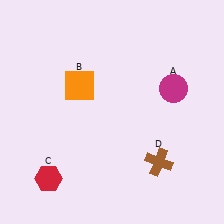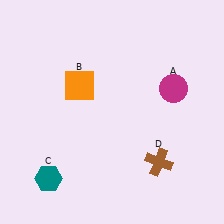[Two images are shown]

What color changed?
The hexagon (C) changed from red in Image 1 to teal in Image 2.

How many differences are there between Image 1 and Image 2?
There is 1 difference between the two images.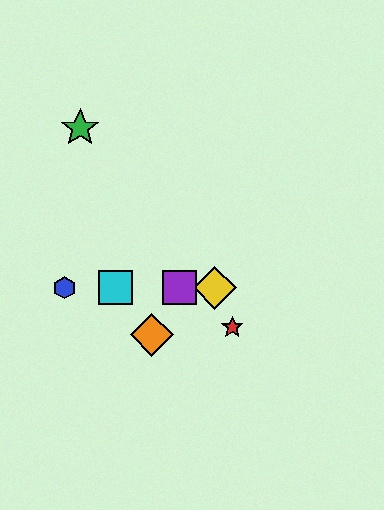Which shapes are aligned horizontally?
The blue hexagon, the yellow diamond, the purple square, the cyan square are aligned horizontally.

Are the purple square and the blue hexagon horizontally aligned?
Yes, both are at y≈288.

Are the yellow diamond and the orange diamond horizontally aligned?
No, the yellow diamond is at y≈288 and the orange diamond is at y≈335.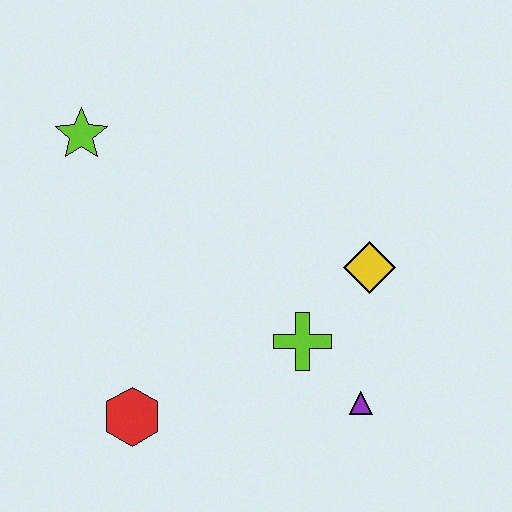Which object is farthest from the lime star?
The purple triangle is farthest from the lime star.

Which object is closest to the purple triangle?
The lime cross is closest to the purple triangle.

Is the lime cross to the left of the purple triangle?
Yes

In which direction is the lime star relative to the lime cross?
The lime star is to the left of the lime cross.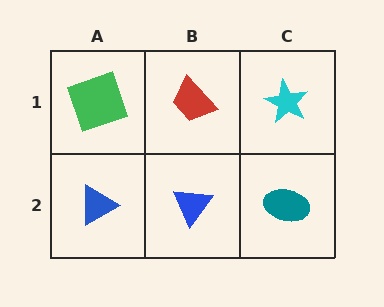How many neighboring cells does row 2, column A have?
2.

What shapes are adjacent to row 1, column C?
A teal ellipse (row 2, column C), a red trapezoid (row 1, column B).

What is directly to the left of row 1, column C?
A red trapezoid.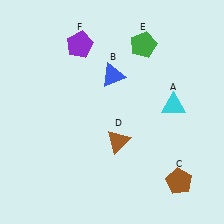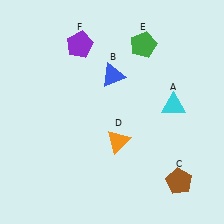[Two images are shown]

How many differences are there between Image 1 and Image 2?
There is 1 difference between the two images.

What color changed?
The triangle (D) changed from brown in Image 1 to orange in Image 2.